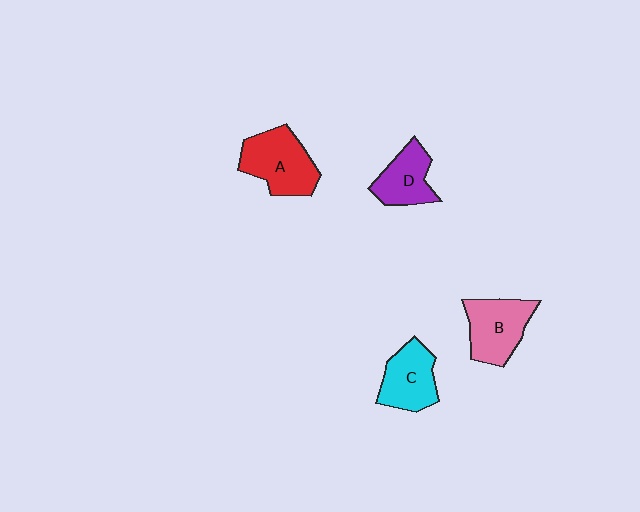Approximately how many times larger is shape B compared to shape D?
Approximately 1.2 times.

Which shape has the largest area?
Shape A (red).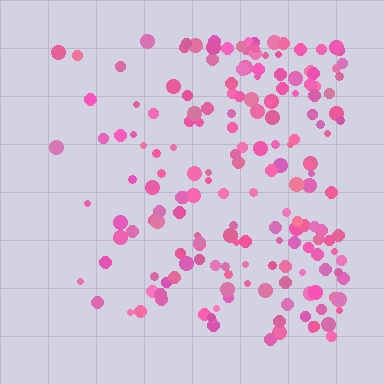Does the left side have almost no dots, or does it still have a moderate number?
Still a moderate number, just noticeably fewer than the right.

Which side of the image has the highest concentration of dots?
The right.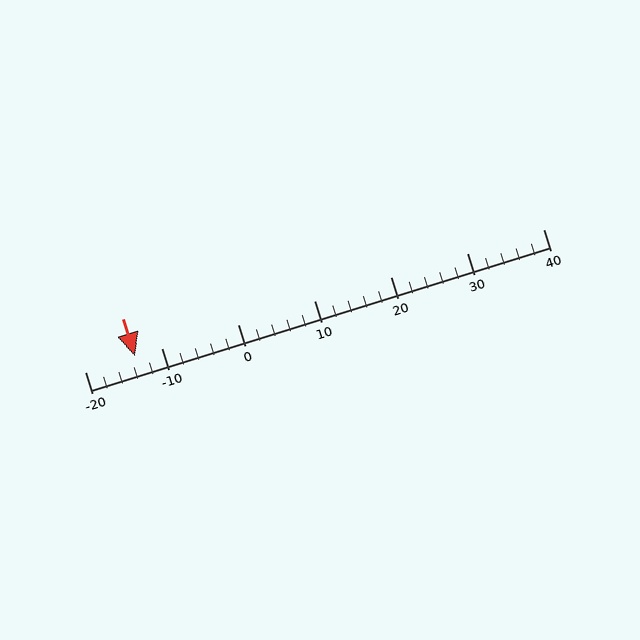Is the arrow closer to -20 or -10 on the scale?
The arrow is closer to -10.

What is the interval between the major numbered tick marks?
The major tick marks are spaced 10 units apart.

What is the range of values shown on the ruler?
The ruler shows values from -20 to 40.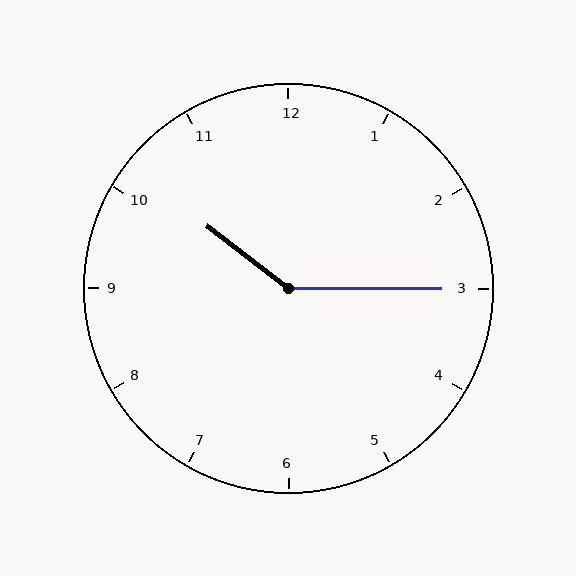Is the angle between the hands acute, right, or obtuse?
It is obtuse.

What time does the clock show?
10:15.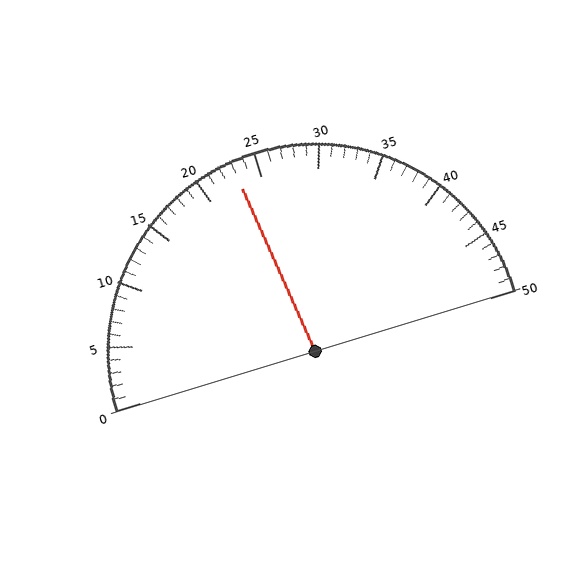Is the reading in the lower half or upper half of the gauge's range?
The reading is in the lower half of the range (0 to 50).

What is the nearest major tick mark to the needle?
The nearest major tick mark is 25.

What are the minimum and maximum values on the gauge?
The gauge ranges from 0 to 50.